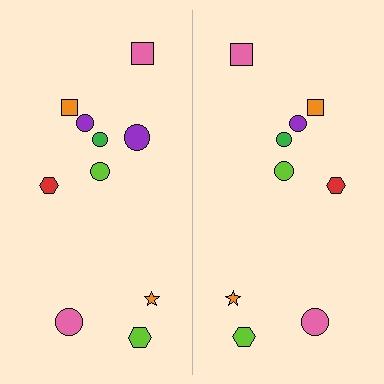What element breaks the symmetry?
A purple circle is missing from the right side.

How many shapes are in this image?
There are 19 shapes in this image.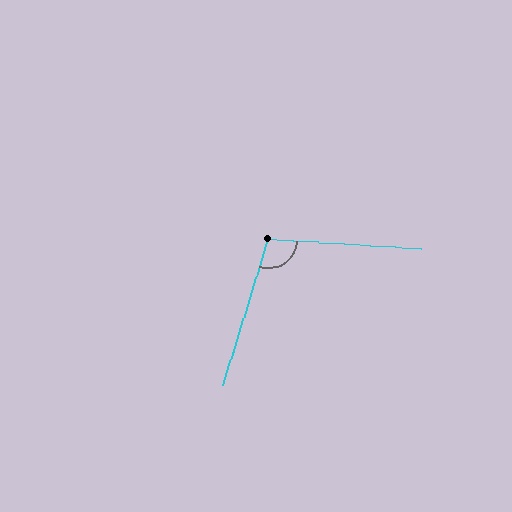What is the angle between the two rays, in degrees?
Approximately 104 degrees.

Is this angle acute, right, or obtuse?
It is obtuse.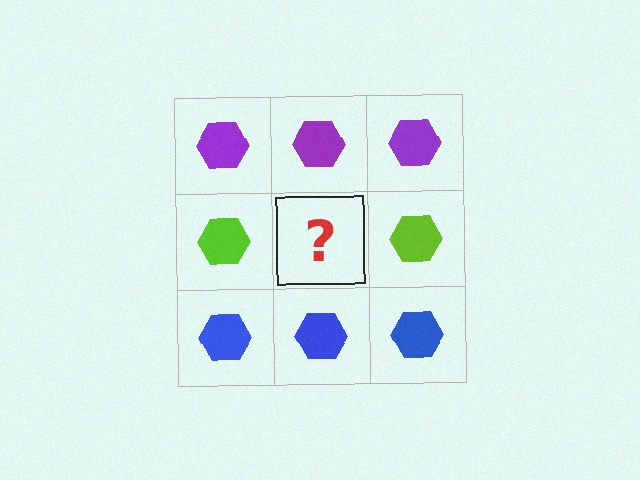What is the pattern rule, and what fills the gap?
The rule is that each row has a consistent color. The gap should be filled with a lime hexagon.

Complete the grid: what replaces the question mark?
The question mark should be replaced with a lime hexagon.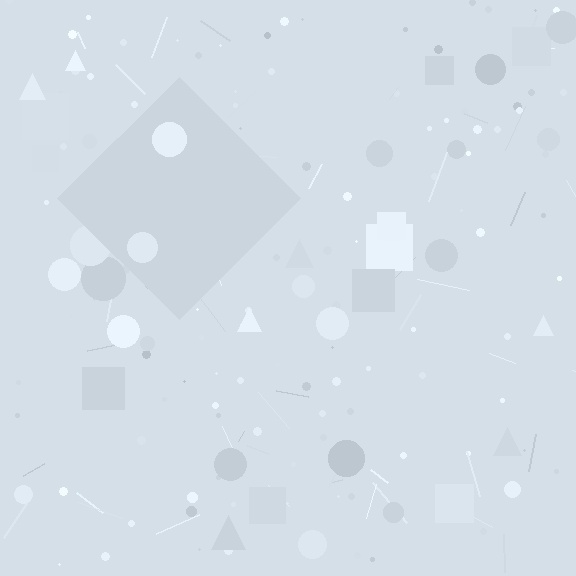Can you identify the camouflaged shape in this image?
The camouflaged shape is a diamond.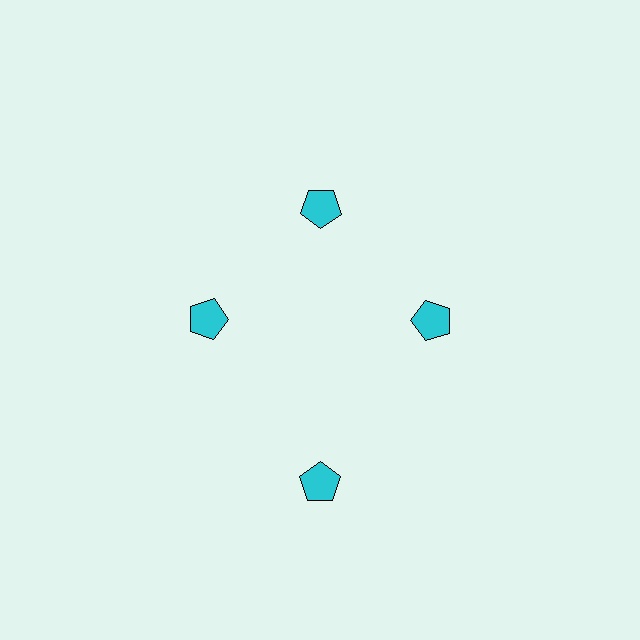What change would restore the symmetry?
The symmetry would be restored by moving it inward, back onto the ring so that all 4 pentagons sit at equal angles and equal distance from the center.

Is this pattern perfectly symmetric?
No. The 4 cyan pentagons are arranged in a ring, but one element near the 6 o'clock position is pushed outward from the center, breaking the 4-fold rotational symmetry.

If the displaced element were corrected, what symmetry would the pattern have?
It would have 4-fold rotational symmetry — the pattern would map onto itself every 90 degrees.